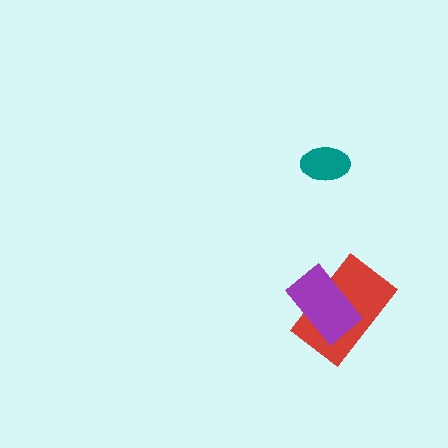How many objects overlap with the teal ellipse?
0 objects overlap with the teal ellipse.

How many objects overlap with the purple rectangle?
1 object overlaps with the purple rectangle.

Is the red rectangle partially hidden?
Yes, it is partially covered by another shape.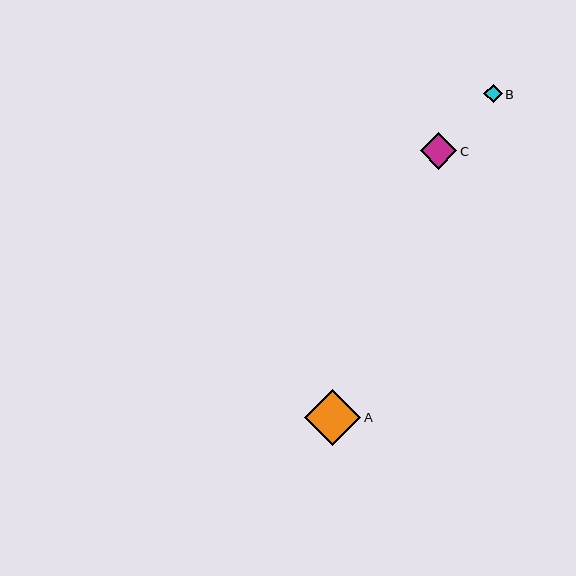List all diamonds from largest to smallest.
From largest to smallest: A, C, B.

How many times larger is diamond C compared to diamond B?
Diamond C is approximately 2.0 times the size of diamond B.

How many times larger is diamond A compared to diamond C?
Diamond A is approximately 1.5 times the size of diamond C.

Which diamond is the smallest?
Diamond B is the smallest with a size of approximately 18 pixels.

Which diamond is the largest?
Diamond A is the largest with a size of approximately 56 pixels.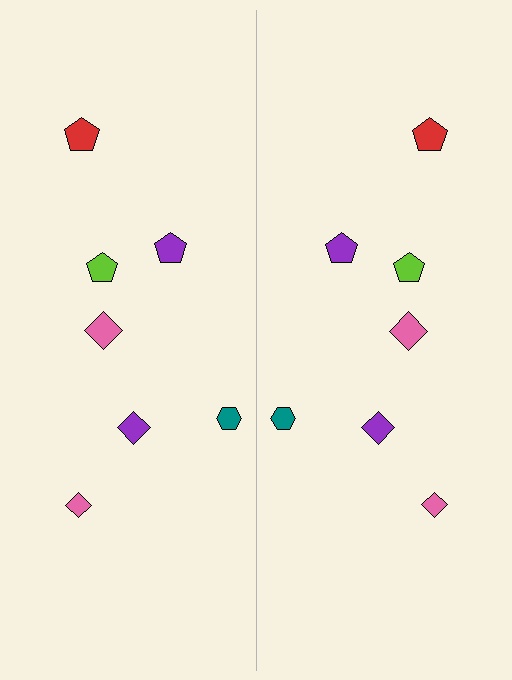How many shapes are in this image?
There are 14 shapes in this image.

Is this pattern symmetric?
Yes, this pattern has bilateral (reflection) symmetry.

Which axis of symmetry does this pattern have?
The pattern has a vertical axis of symmetry running through the center of the image.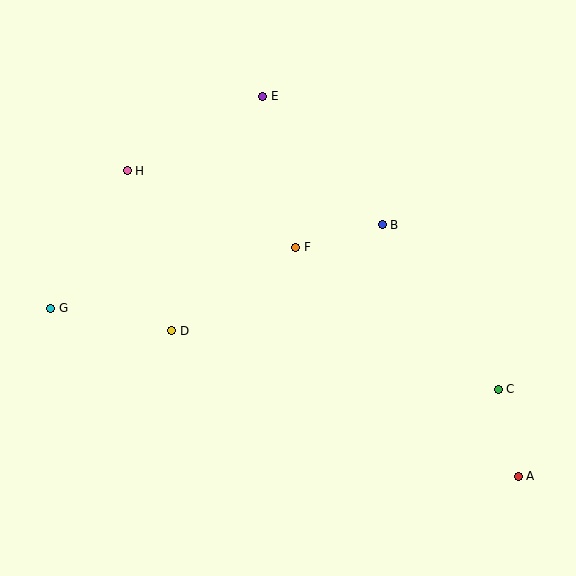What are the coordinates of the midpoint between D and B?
The midpoint between D and B is at (277, 278).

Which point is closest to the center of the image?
Point F at (296, 247) is closest to the center.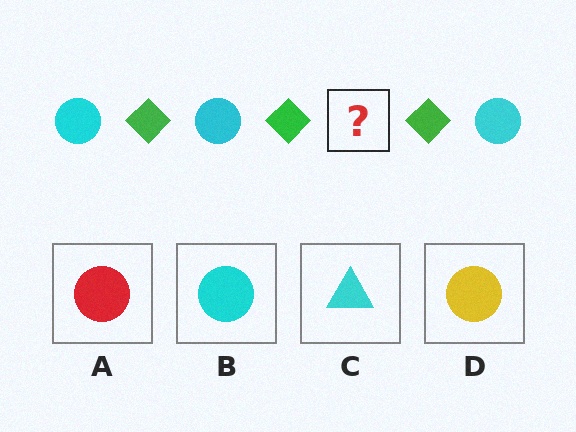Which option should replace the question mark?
Option B.